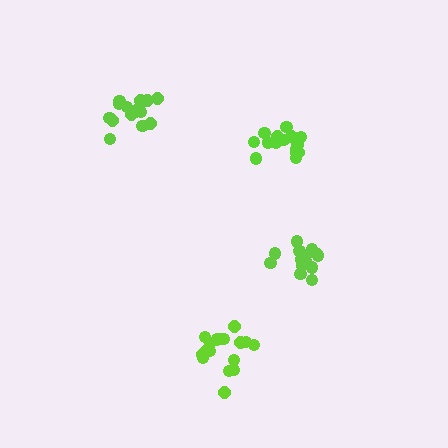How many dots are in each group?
Group 1: 15 dots, Group 2: 17 dots, Group 3: 16 dots, Group 4: 17 dots (65 total).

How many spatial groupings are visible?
There are 4 spatial groupings.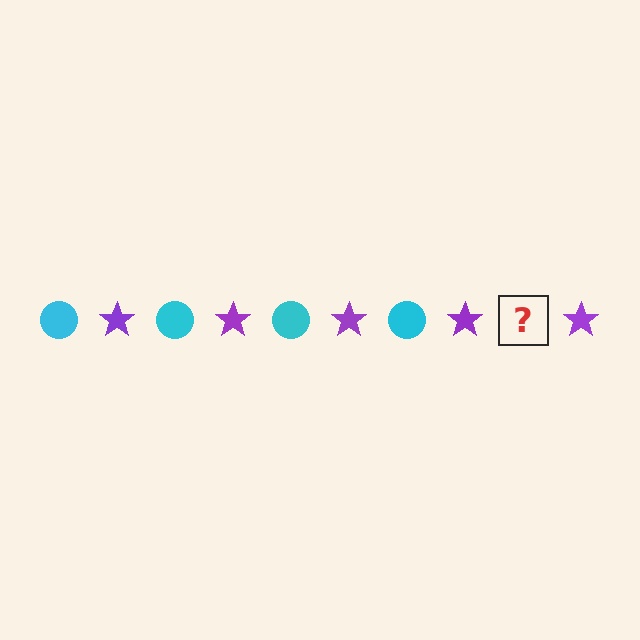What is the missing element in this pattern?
The missing element is a cyan circle.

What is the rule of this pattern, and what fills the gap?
The rule is that the pattern alternates between cyan circle and purple star. The gap should be filled with a cyan circle.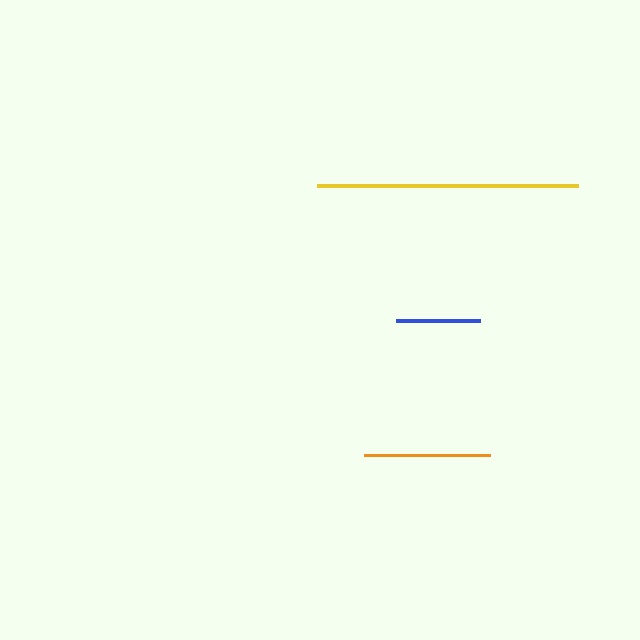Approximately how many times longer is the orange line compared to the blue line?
The orange line is approximately 1.5 times the length of the blue line.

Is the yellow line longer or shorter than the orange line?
The yellow line is longer than the orange line.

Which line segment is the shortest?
The blue line is the shortest at approximately 83 pixels.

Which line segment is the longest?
The yellow line is the longest at approximately 261 pixels.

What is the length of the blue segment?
The blue segment is approximately 83 pixels long.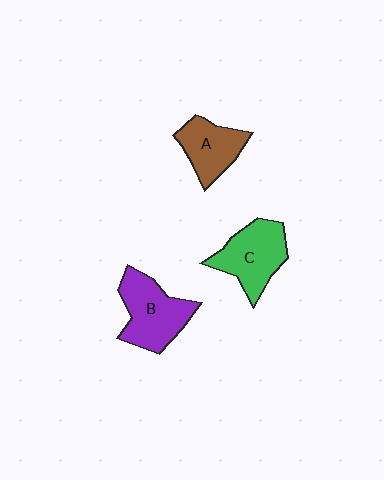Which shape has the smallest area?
Shape A (brown).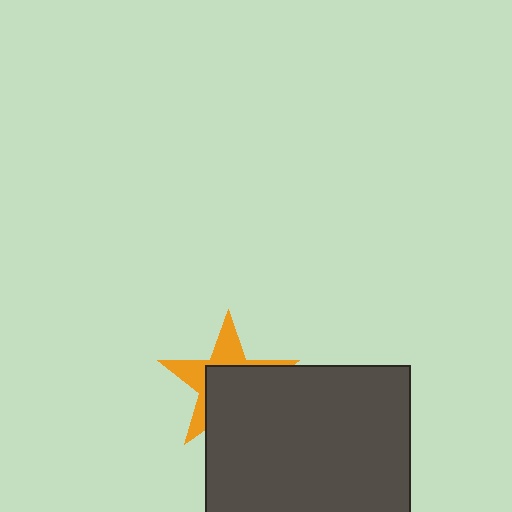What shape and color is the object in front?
The object in front is a dark gray square.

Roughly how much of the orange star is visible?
A small part of it is visible (roughly 44%).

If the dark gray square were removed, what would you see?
You would see the complete orange star.